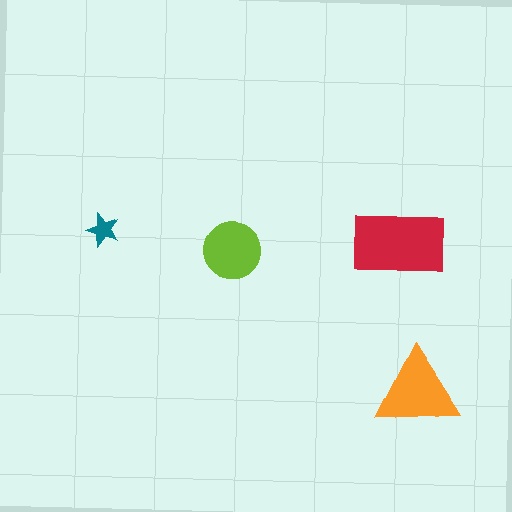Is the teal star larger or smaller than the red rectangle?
Smaller.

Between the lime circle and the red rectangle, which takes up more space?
The red rectangle.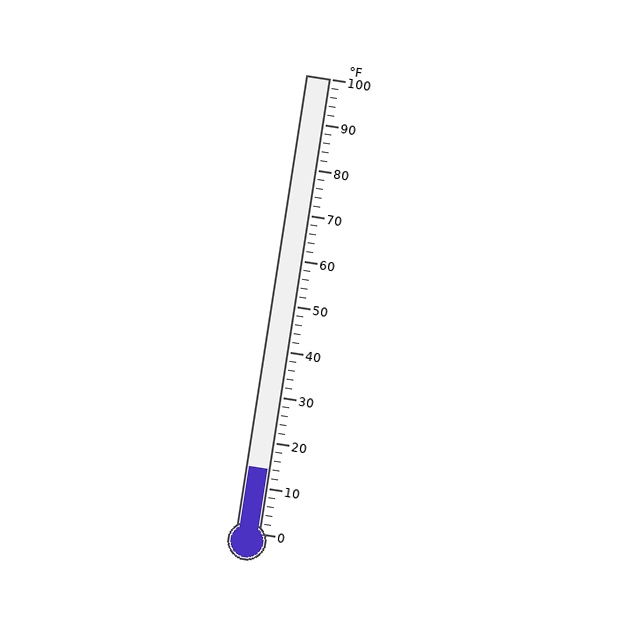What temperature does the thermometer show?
The thermometer shows approximately 14°F.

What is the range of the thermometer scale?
The thermometer scale ranges from 0°F to 100°F.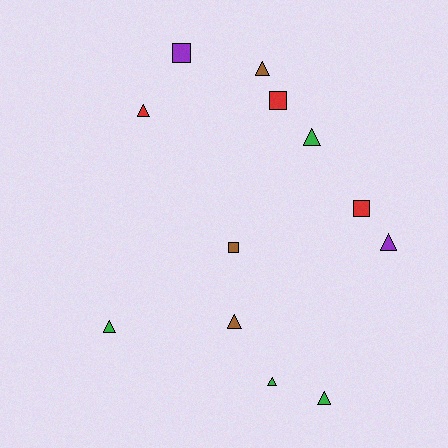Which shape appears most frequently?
Triangle, with 8 objects.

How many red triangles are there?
There is 1 red triangle.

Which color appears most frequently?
Green, with 4 objects.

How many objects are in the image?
There are 12 objects.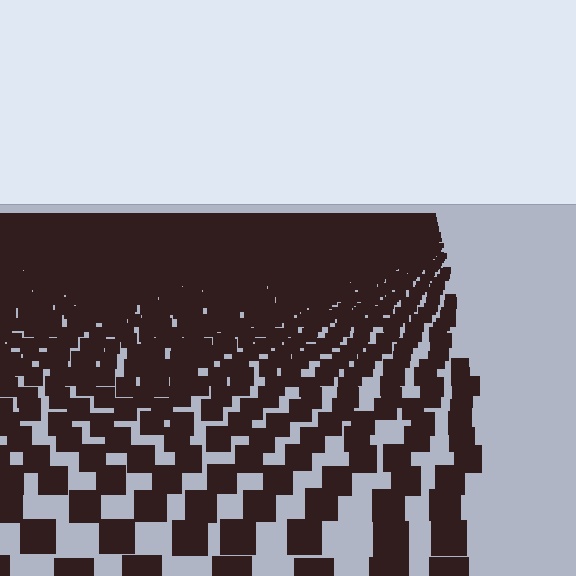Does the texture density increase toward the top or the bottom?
Density increases toward the top.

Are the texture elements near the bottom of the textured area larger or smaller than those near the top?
Larger. Near the bottom, elements are closer to the viewer and appear at a bigger on-screen size.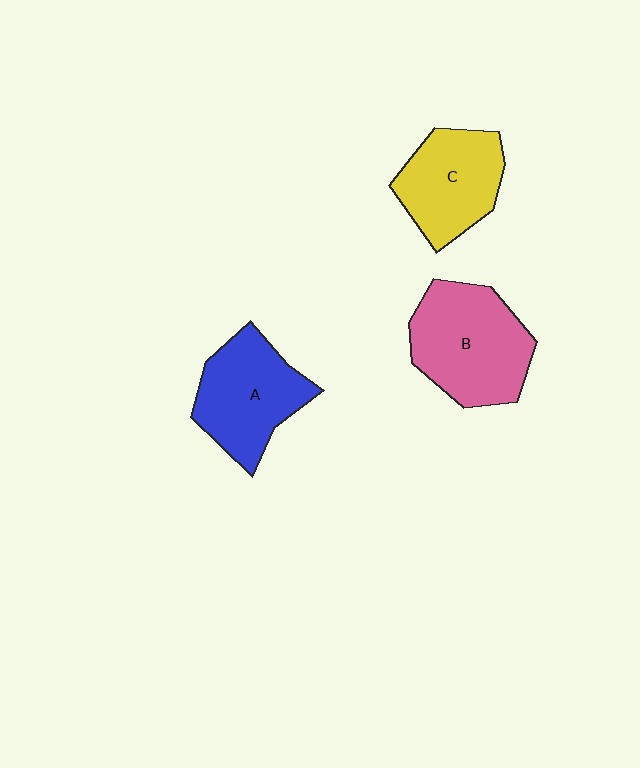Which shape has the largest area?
Shape B (pink).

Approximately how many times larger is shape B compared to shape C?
Approximately 1.3 times.